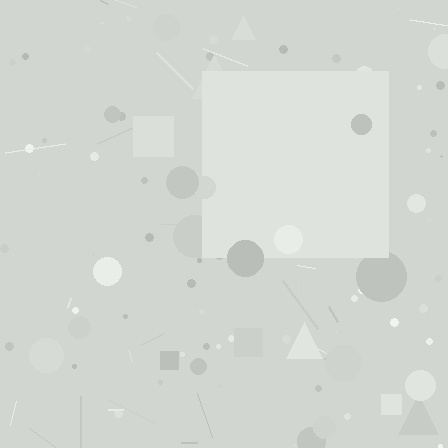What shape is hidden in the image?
A square is hidden in the image.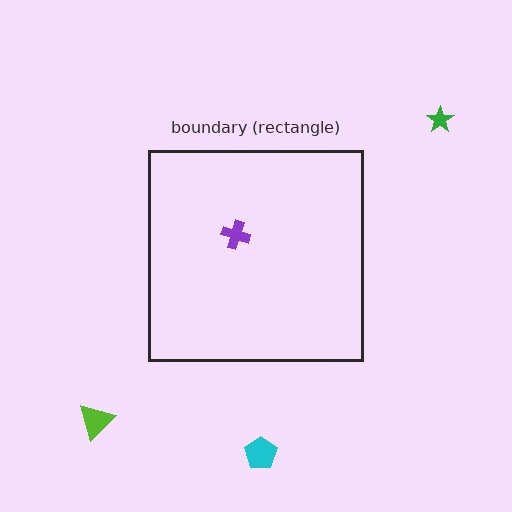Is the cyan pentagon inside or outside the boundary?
Outside.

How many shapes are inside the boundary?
1 inside, 3 outside.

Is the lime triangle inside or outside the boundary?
Outside.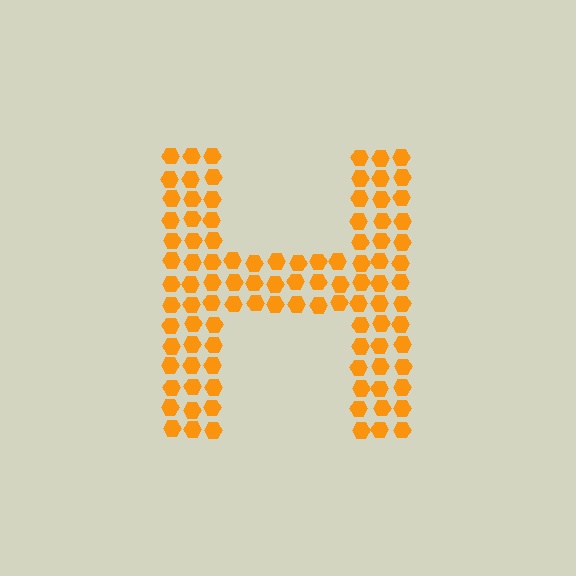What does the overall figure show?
The overall figure shows the letter H.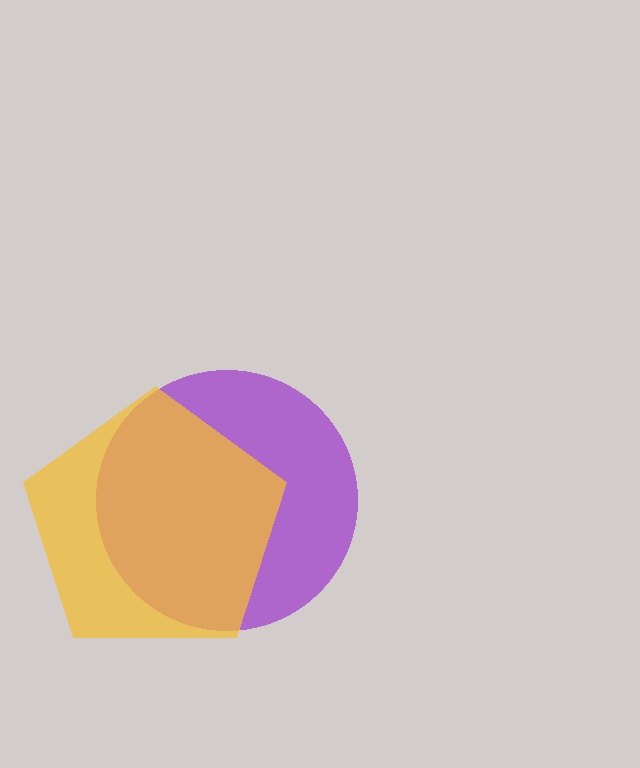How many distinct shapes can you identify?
There are 2 distinct shapes: a purple circle, a yellow pentagon.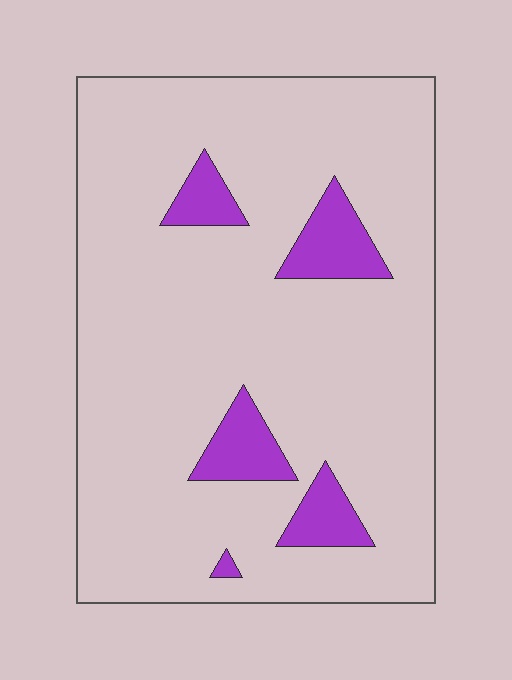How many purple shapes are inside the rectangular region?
5.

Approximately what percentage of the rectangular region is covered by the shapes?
Approximately 10%.